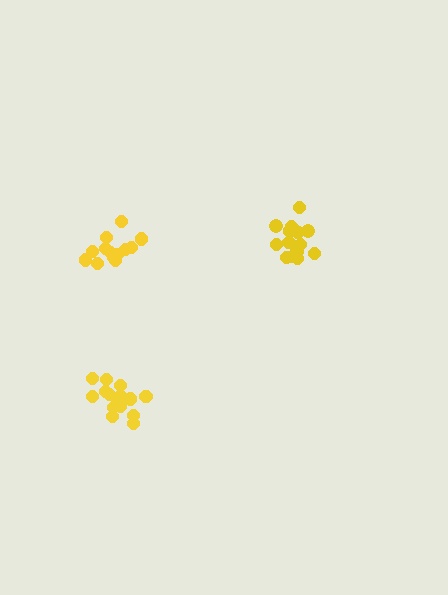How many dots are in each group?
Group 1: 16 dots, Group 2: 13 dots, Group 3: 16 dots (45 total).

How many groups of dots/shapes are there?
There are 3 groups.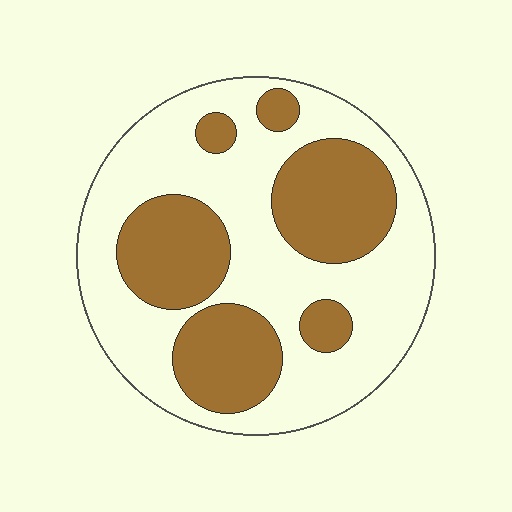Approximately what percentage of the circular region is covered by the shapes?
Approximately 35%.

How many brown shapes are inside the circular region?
6.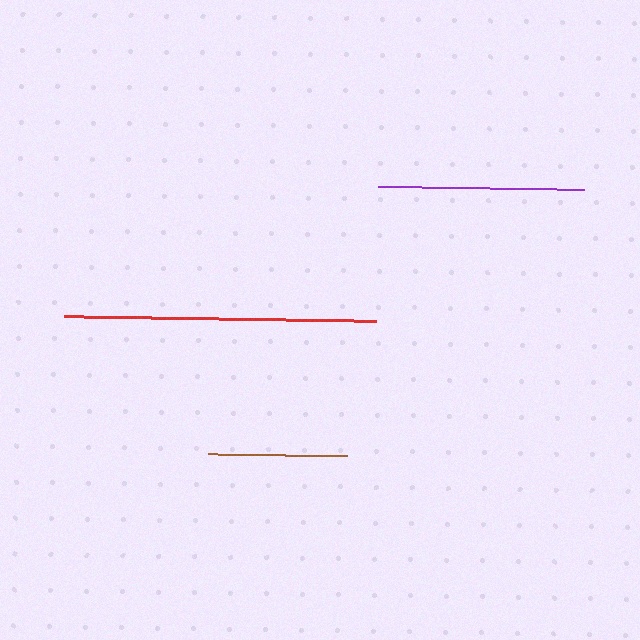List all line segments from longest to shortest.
From longest to shortest: red, purple, brown.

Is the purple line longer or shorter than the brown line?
The purple line is longer than the brown line.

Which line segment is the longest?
The red line is the longest at approximately 311 pixels.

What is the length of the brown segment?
The brown segment is approximately 139 pixels long.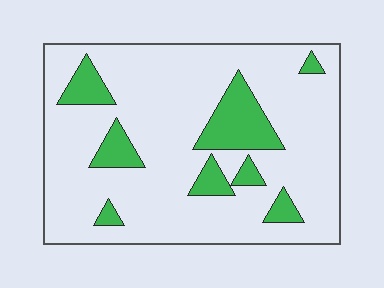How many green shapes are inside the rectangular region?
8.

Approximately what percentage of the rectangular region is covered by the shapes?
Approximately 15%.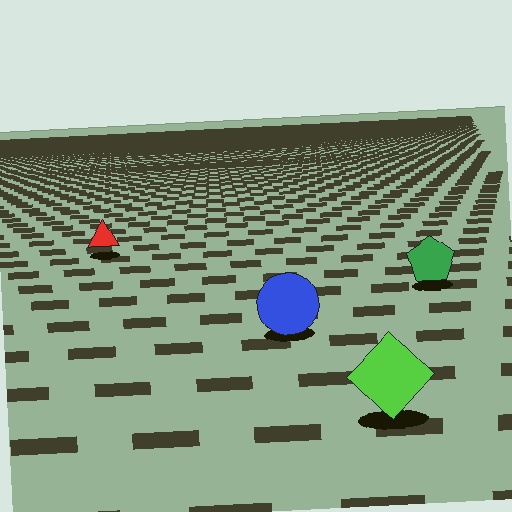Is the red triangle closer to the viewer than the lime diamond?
No. The lime diamond is closer — you can tell from the texture gradient: the ground texture is coarser near it.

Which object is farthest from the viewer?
The red triangle is farthest from the viewer. It appears smaller and the ground texture around it is denser.